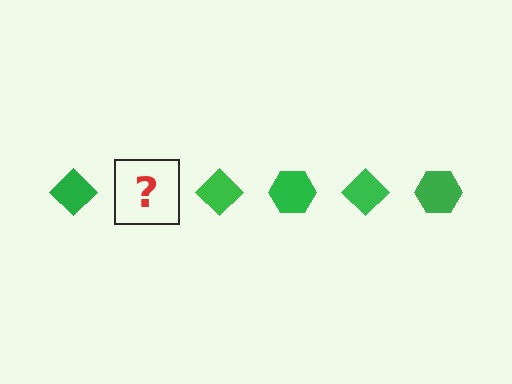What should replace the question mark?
The question mark should be replaced with a green hexagon.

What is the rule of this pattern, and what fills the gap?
The rule is that the pattern cycles through diamond, hexagon shapes in green. The gap should be filled with a green hexagon.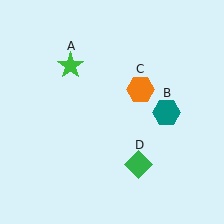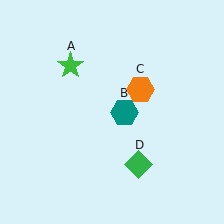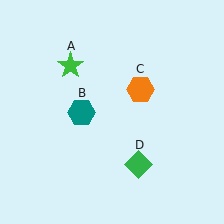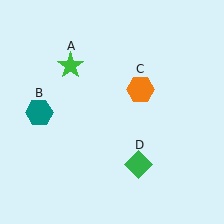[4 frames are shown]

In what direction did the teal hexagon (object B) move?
The teal hexagon (object B) moved left.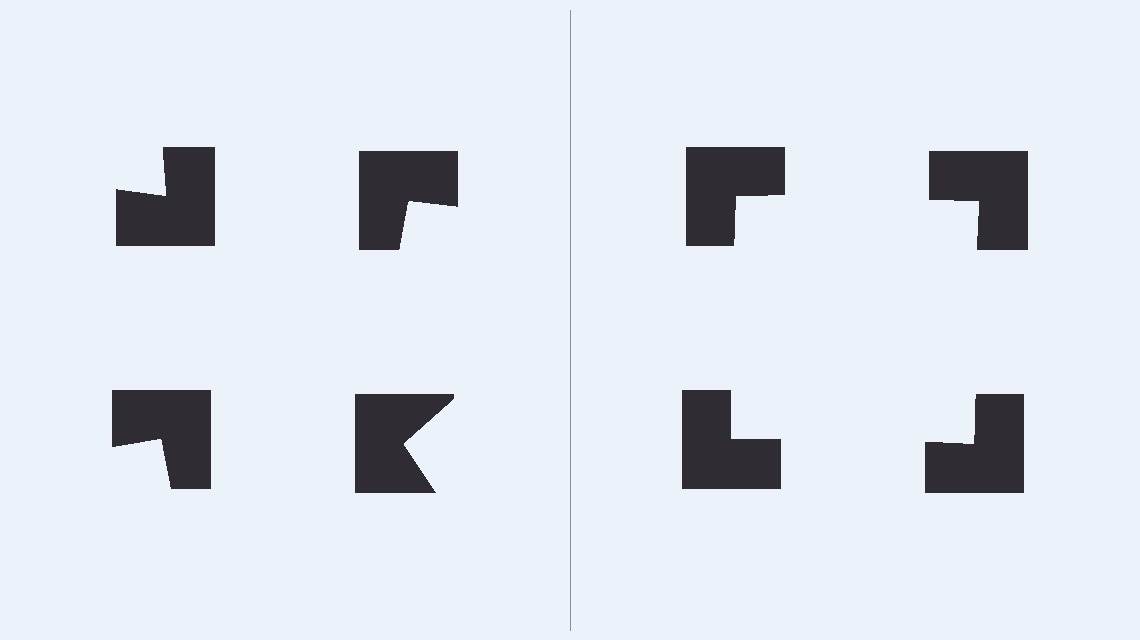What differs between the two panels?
The notched squares are positioned identically on both sides; only the wedge orientations differ. On the right they align to a square; on the left they are misaligned.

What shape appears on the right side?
An illusory square.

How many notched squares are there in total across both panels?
8 — 4 on each side.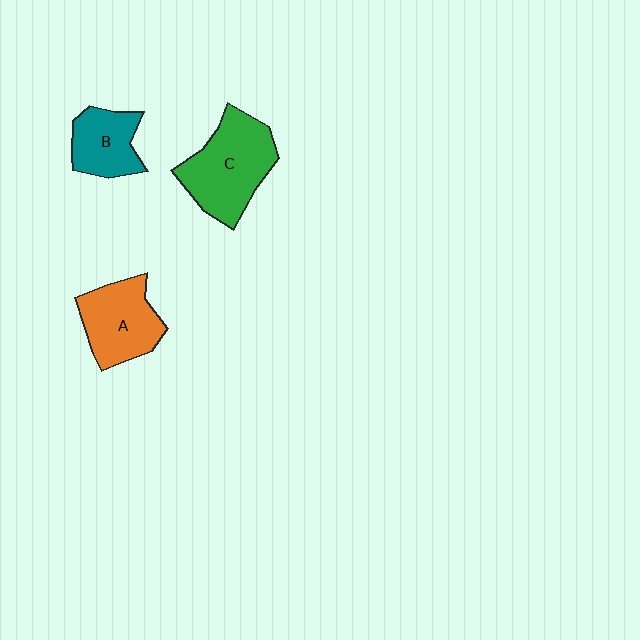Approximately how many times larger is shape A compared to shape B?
Approximately 1.3 times.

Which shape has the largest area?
Shape C (green).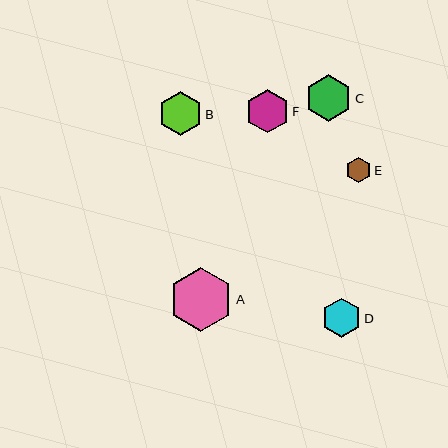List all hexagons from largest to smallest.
From largest to smallest: A, C, F, B, D, E.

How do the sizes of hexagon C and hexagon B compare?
Hexagon C and hexagon B are approximately the same size.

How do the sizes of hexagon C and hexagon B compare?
Hexagon C and hexagon B are approximately the same size.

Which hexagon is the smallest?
Hexagon E is the smallest with a size of approximately 25 pixels.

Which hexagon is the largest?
Hexagon A is the largest with a size of approximately 64 pixels.